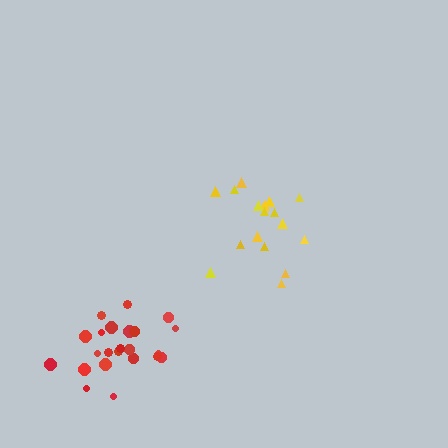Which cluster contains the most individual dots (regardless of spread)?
Red (23).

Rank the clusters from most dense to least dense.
red, yellow.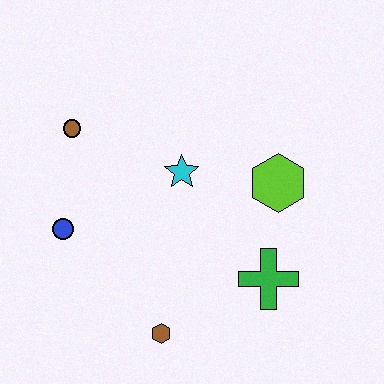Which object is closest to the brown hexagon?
The green cross is closest to the brown hexagon.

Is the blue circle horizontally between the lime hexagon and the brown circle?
No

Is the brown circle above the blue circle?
Yes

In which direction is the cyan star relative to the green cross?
The cyan star is above the green cross.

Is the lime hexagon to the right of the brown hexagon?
Yes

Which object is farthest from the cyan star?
The brown hexagon is farthest from the cyan star.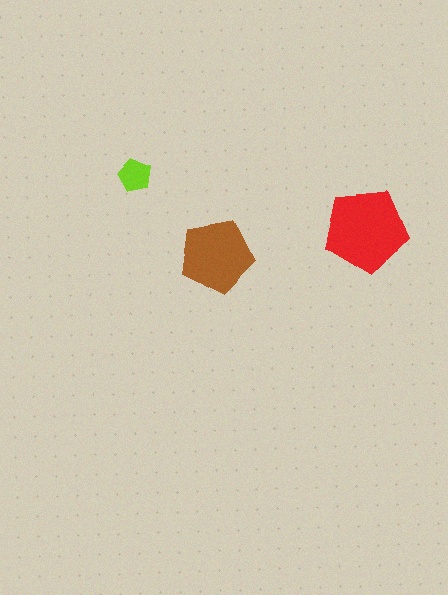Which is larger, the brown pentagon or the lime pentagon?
The brown one.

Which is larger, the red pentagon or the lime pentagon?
The red one.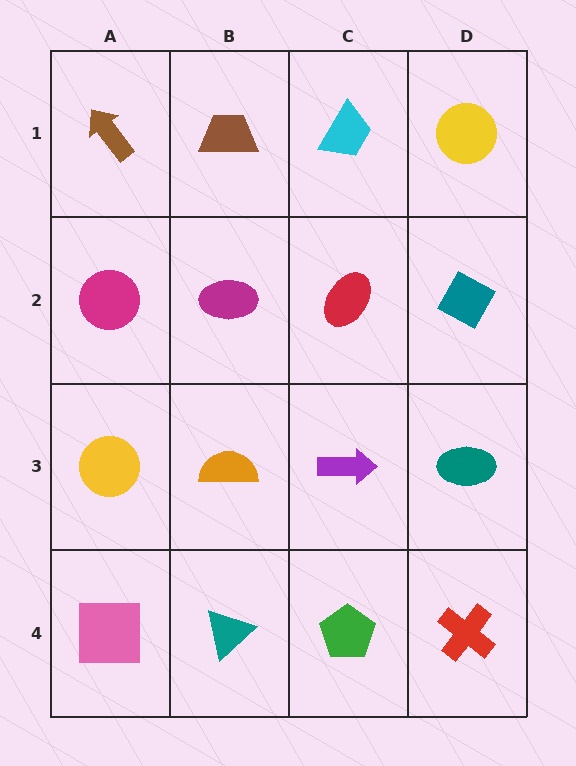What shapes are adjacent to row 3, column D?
A teal diamond (row 2, column D), a red cross (row 4, column D), a purple arrow (row 3, column C).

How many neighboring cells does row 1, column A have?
2.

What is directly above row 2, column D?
A yellow circle.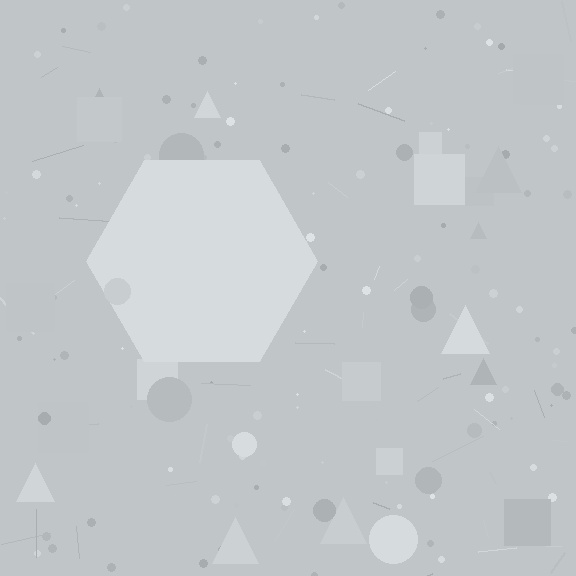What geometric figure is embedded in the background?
A hexagon is embedded in the background.